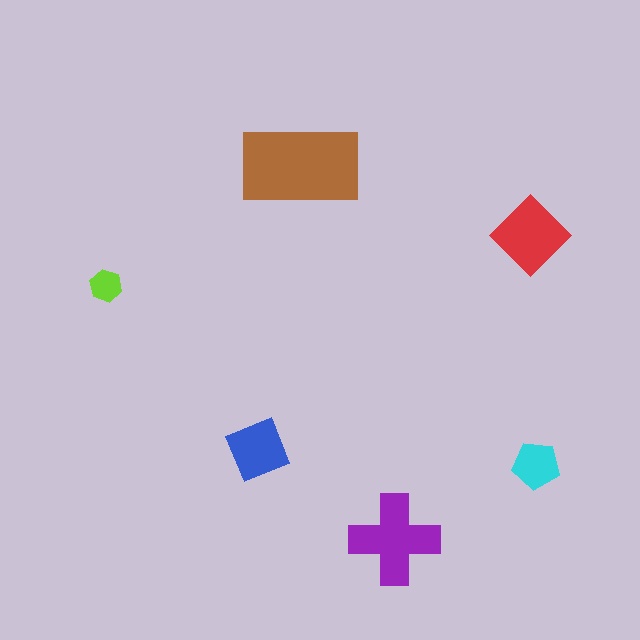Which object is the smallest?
The lime hexagon.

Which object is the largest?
The brown rectangle.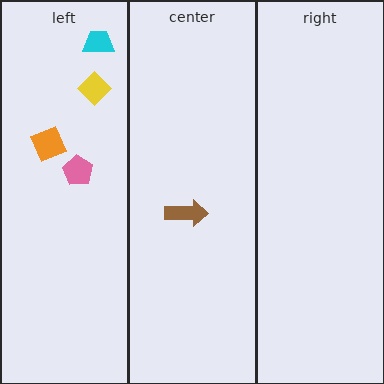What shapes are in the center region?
The brown arrow.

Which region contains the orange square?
The left region.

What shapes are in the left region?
The yellow diamond, the cyan trapezoid, the orange square, the pink pentagon.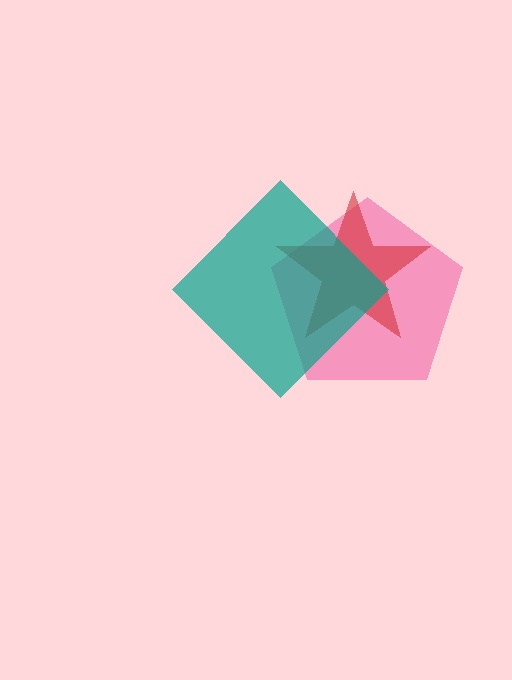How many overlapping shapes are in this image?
There are 3 overlapping shapes in the image.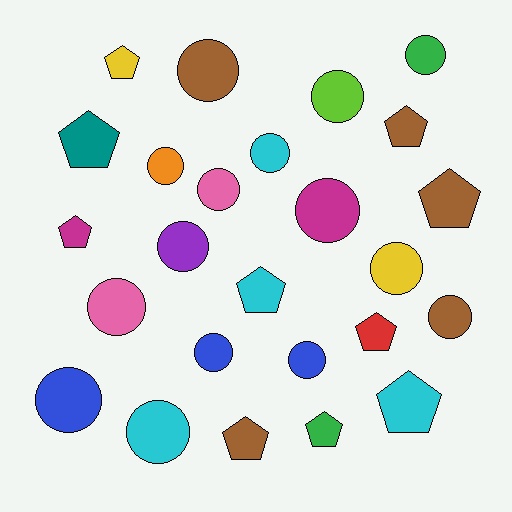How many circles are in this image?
There are 15 circles.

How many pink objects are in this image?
There are 2 pink objects.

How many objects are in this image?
There are 25 objects.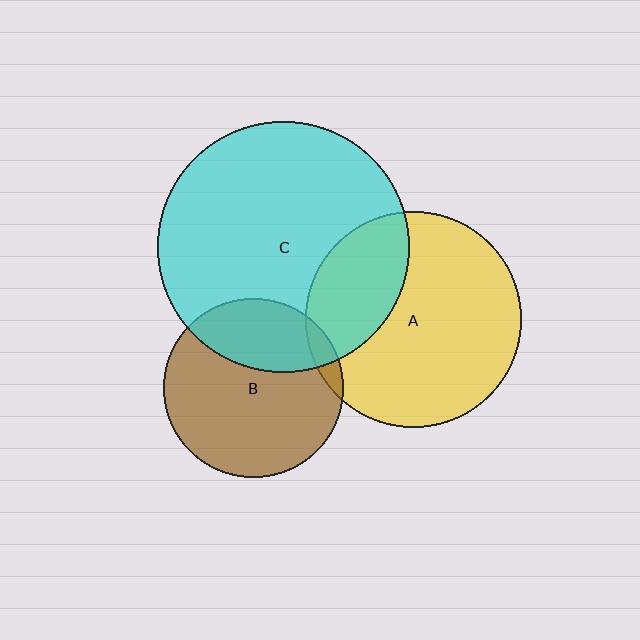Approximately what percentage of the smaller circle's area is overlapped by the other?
Approximately 30%.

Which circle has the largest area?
Circle C (cyan).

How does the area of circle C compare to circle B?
Approximately 2.0 times.